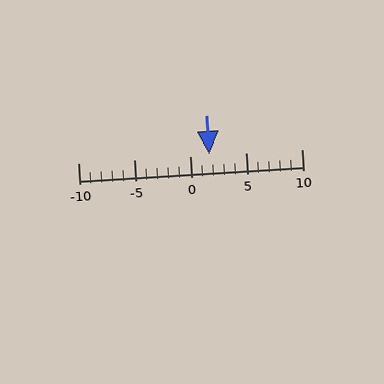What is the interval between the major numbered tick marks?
The major tick marks are spaced 5 units apart.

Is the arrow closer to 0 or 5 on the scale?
The arrow is closer to 0.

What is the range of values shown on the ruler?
The ruler shows values from -10 to 10.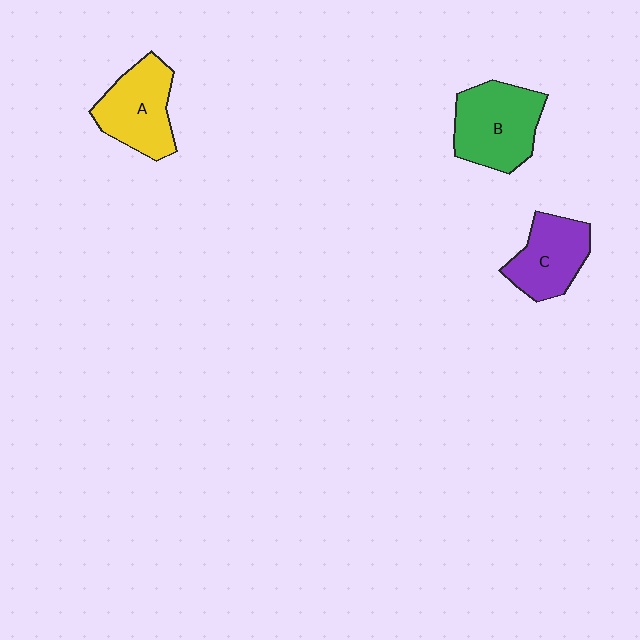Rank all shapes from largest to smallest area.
From largest to smallest: B (green), A (yellow), C (purple).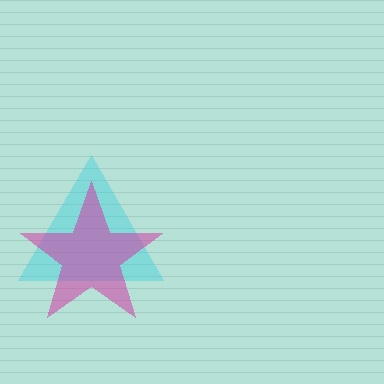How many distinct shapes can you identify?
There are 2 distinct shapes: a cyan triangle, a magenta star.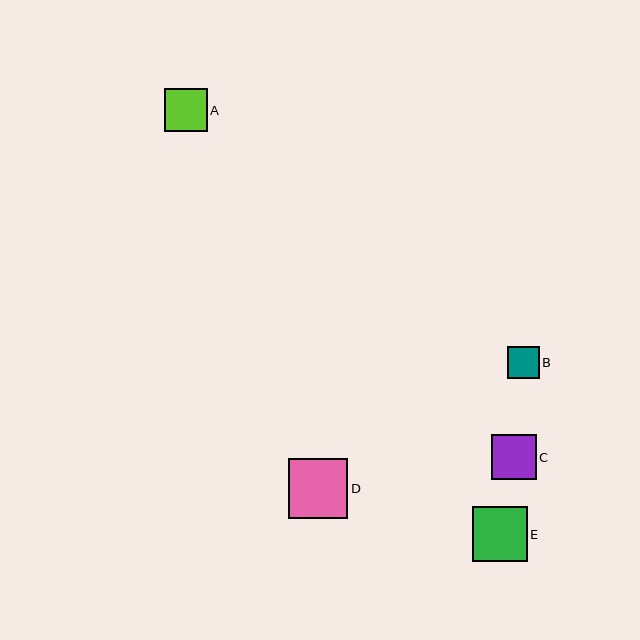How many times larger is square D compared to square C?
Square D is approximately 1.3 times the size of square C.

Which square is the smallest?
Square B is the smallest with a size of approximately 32 pixels.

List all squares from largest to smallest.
From largest to smallest: D, E, C, A, B.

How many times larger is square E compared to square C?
Square E is approximately 1.2 times the size of square C.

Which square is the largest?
Square D is the largest with a size of approximately 60 pixels.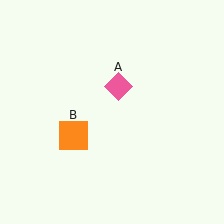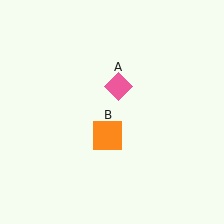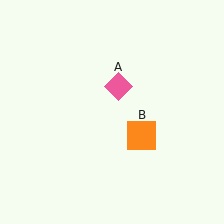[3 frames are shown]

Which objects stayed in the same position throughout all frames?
Pink diamond (object A) remained stationary.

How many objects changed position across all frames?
1 object changed position: orange square (object B).